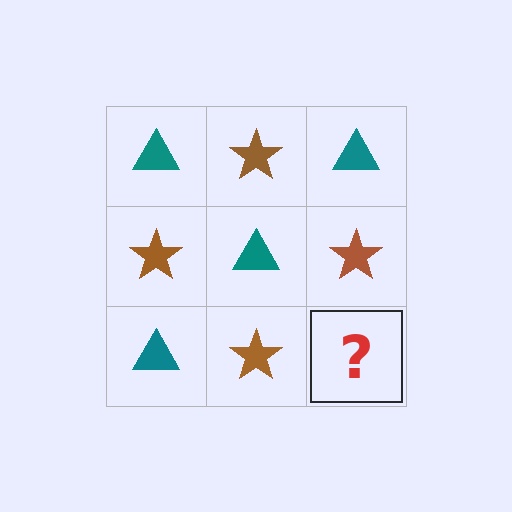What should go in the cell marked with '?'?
The missing cell should contain a teal triangle.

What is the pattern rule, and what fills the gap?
The rule is that it alternates teal triangle and brown star in a checkerboard pattern. The gap should be filled with a teal triangle.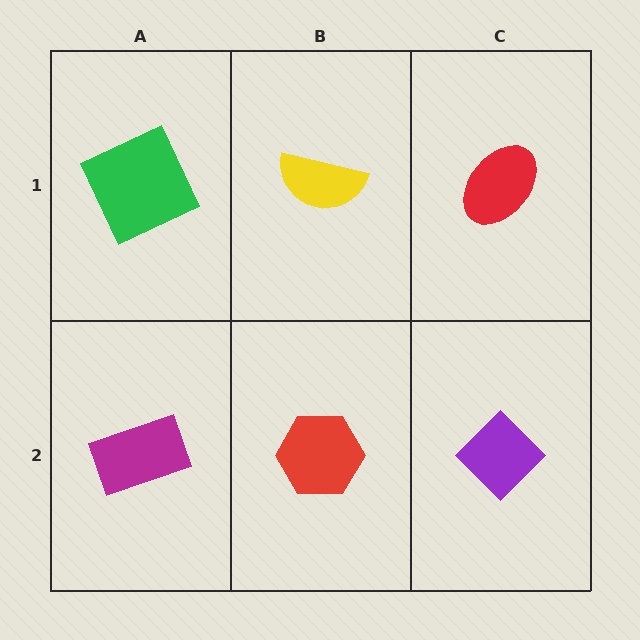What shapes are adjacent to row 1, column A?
A magenta rectangle (row 2, column A), a yellow semicircle (row 1, column B).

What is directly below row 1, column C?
A purple diamond.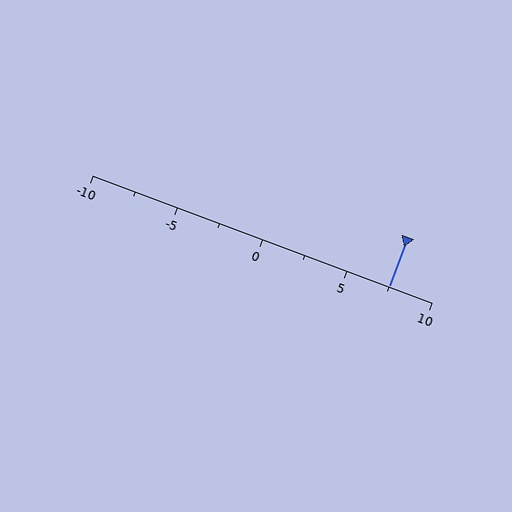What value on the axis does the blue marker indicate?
The marker indicates approximately 7.5.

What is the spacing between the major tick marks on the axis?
The major ticks are spaced 5 apart.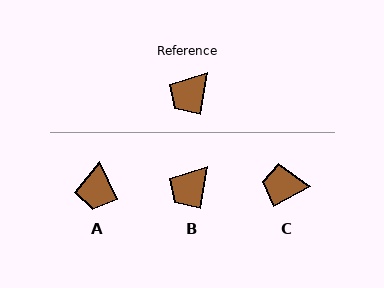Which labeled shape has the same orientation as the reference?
B.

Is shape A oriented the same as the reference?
No, it is off by about 34 degrees.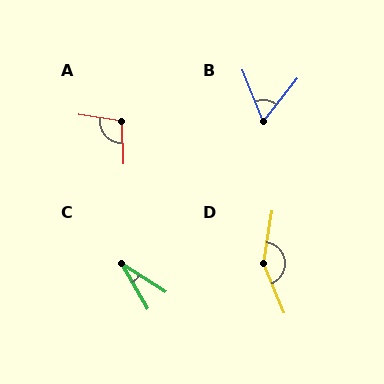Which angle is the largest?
D, at approximately 148 degrees.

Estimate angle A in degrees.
Approximately 101 degrees.